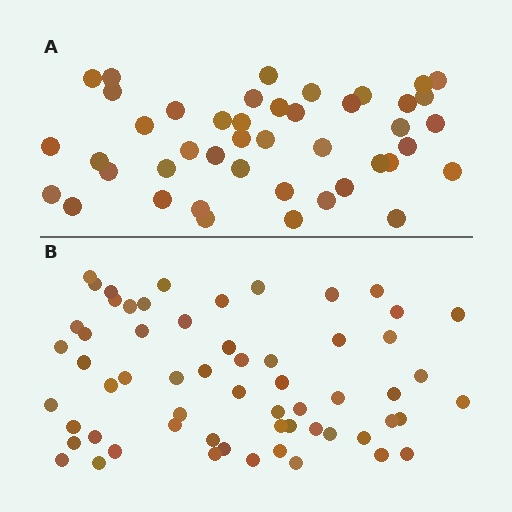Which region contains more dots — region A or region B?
Region B (the bottom region) has more dots.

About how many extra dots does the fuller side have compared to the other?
Region B has approximately 15 more dots than region A.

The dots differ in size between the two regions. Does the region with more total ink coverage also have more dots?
No. Region A has more total ink coverage because its dots are larger, but region B actually contains more individual dots. Total area can be misleading — the number of items is what matters here.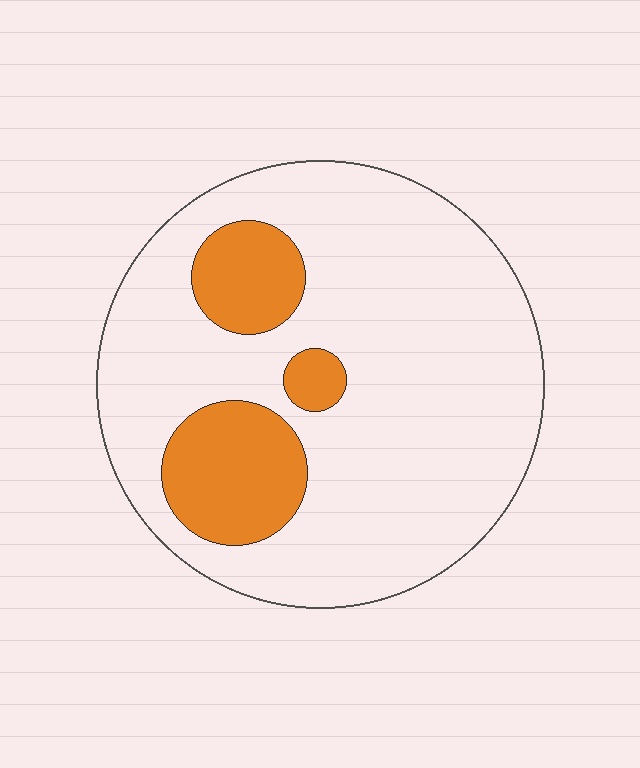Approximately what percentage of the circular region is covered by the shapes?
Approximately 20%.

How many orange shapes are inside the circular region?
3.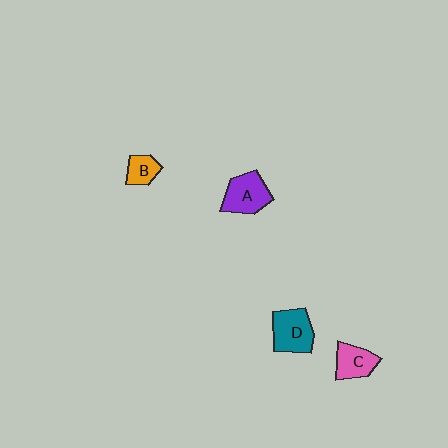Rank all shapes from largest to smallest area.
From largest to smallest: D (teal), A (purple), C (pink), B (orange).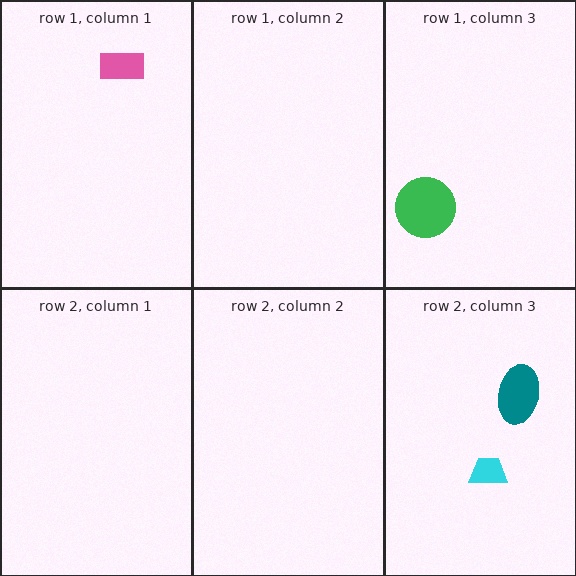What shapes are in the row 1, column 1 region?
The pink rectangle.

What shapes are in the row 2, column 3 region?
The cyan trapezoid, the teal ellipse.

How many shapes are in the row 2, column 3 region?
2.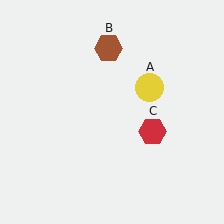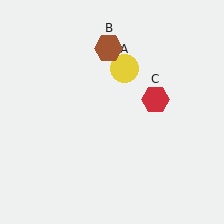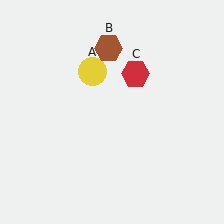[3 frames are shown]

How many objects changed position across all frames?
2 objects changed position: yellow circle (object A), red hexagon (object C).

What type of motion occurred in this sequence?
The yellow circle (object A), red hexagon (object C) rotated counterclockwise around the center of the scene.